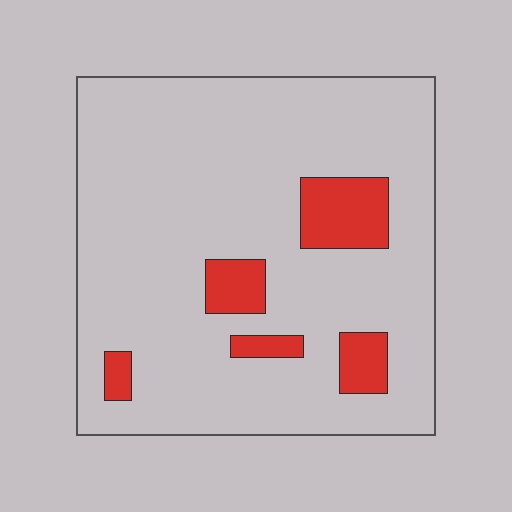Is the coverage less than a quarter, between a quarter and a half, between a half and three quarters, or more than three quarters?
Less than a quarter.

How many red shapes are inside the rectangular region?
5.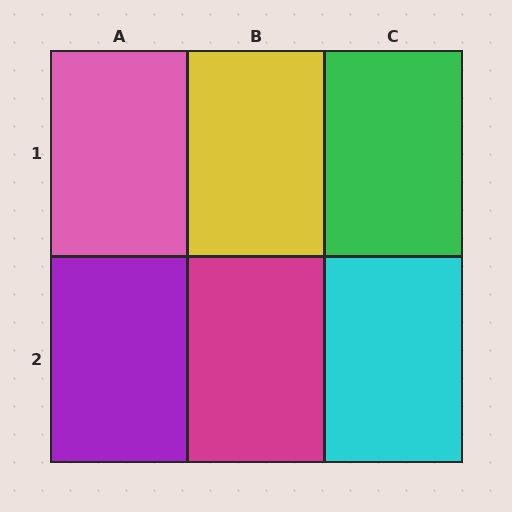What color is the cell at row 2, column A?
Purple.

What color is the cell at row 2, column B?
Magenta.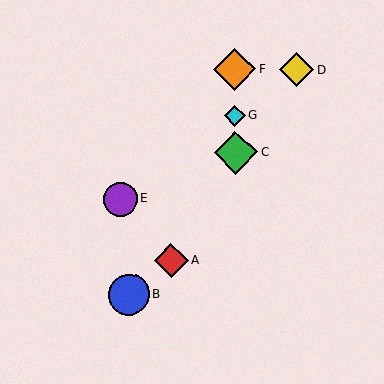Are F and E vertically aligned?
No, F is at x≈235 and E is at x≈120.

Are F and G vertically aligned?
Yes, both are at x≈235.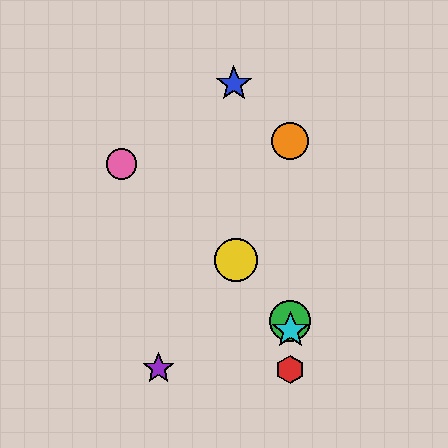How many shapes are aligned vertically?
4 shapes (the red hexagon, the green circle, the orange circle, the cyan star) are aligned vertically.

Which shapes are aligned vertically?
The red hexagon, the green circle, the orange circle, the cyan star are aligned vertically.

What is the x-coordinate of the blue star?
The blue star is at x≈234.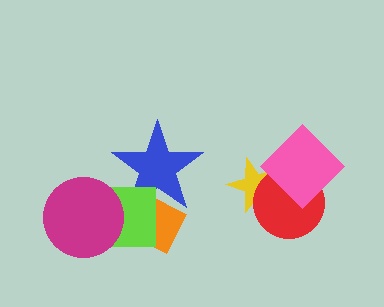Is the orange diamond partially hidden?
Yes, it is partially covered by another shape.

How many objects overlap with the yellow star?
2 objects overlap with the yellow star.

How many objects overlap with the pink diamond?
2 objects overlap with the pink diamond.